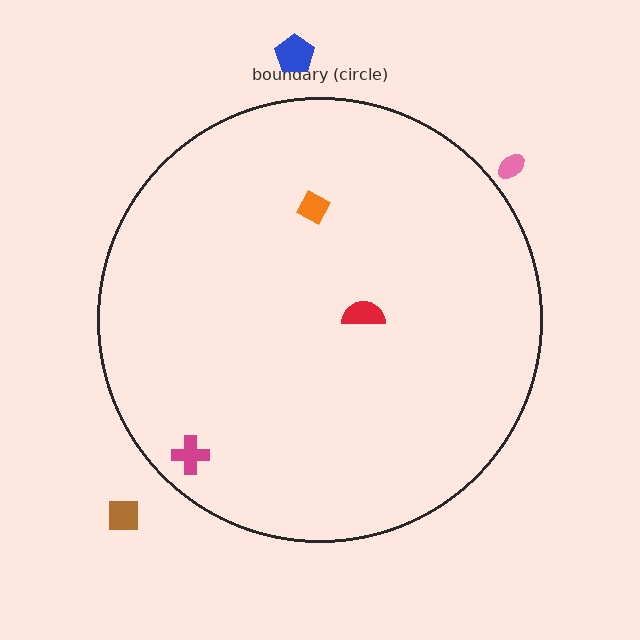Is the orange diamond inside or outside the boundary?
Inside.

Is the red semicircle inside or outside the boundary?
Inside.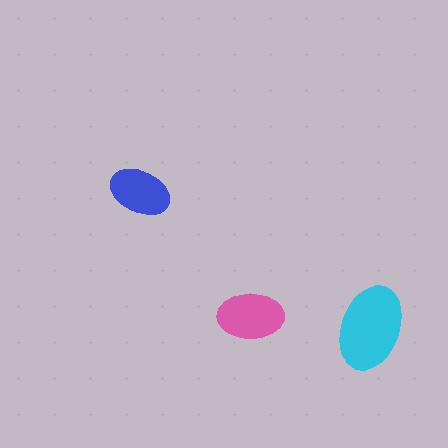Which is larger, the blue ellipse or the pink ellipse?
The pink one.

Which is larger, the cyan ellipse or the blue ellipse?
The cyan one.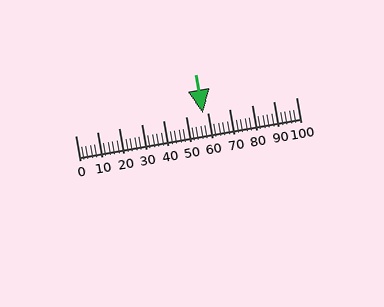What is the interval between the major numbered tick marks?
The major tick marks are spaced 10 units apart.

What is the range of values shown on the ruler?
The ruler shows values from 0 to 100.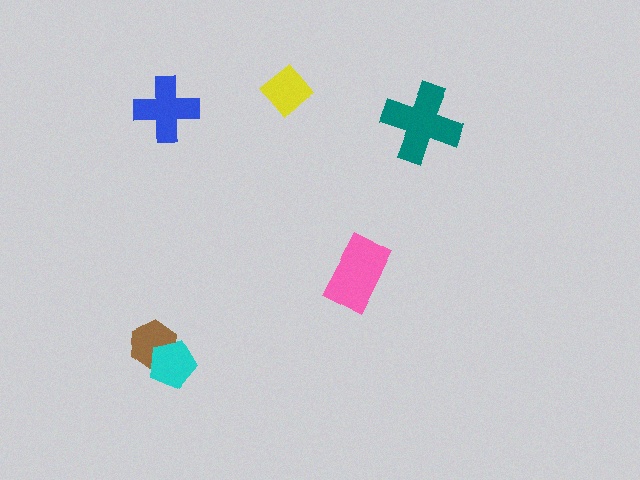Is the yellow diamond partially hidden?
No, no other shape covers it.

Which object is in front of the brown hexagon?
The cyan pentagon is in front of the brown hexagon.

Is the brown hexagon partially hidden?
Yes, it is partially covered by another shape.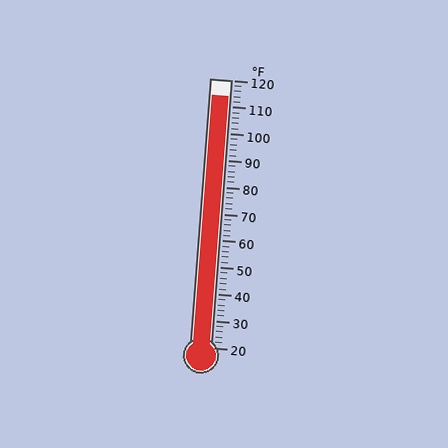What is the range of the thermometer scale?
The thermometer scale ranges from 20°F to 120°F.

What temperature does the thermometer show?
The thermometer shows approximately 114°F.